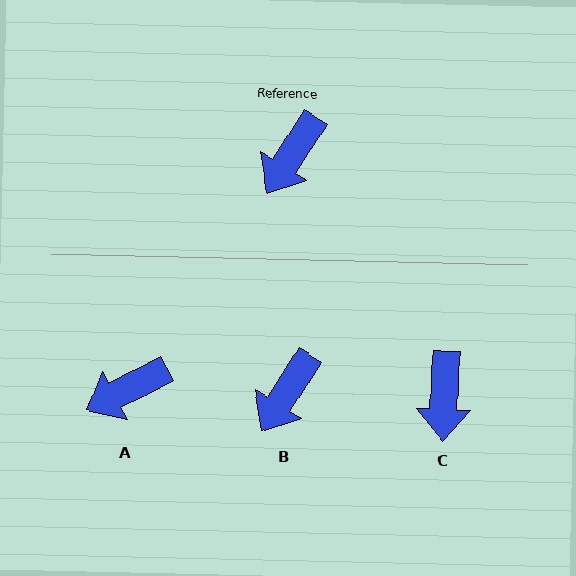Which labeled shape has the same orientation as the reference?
B.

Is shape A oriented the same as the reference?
No, it is off by about 30 degrees.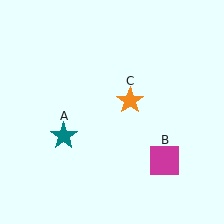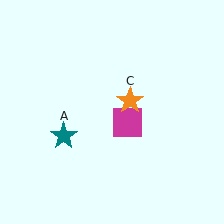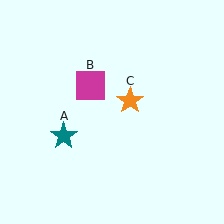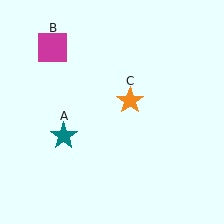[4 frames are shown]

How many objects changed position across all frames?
1 object changed position: magenta square (object B).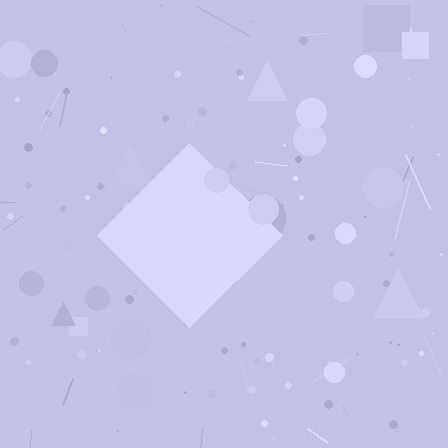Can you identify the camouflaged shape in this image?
The camouflaged shape is a diamond.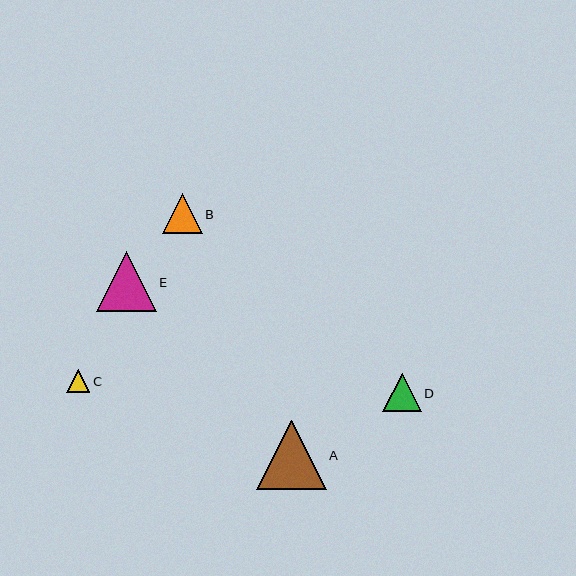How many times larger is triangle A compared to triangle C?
Triangle A is approximately 3.1 times the size of triangle C.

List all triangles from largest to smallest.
From largest to smallest: A, E, B, D, C.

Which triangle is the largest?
Triangle A is the largest with a size of approximately 69 pixels.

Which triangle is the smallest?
Triangle C is the smallest with a size of approximately 23 pixels.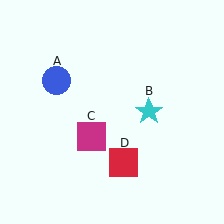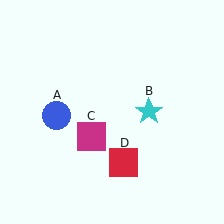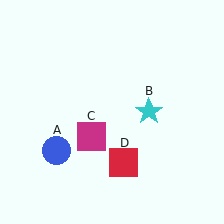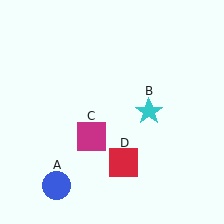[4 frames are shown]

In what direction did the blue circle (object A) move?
The blue circle (object A) moved down.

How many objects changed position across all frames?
1 object changed position: blue circle (object A).